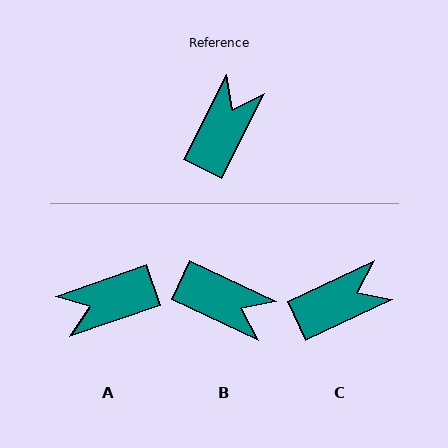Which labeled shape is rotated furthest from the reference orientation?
A, about 136 degrees away.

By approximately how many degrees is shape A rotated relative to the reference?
Approximately 136 degrees counter-clockwise.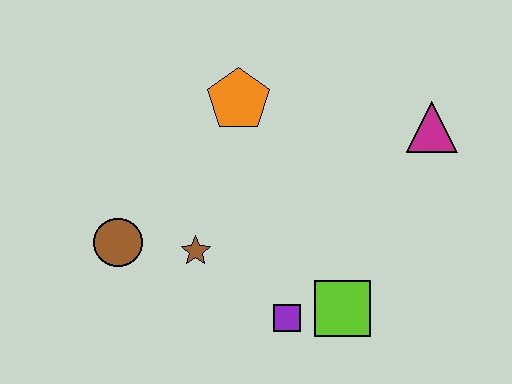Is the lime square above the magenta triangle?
No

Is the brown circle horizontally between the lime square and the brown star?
No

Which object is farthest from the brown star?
The magenta triangle is farthest from the brown star.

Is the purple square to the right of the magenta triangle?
No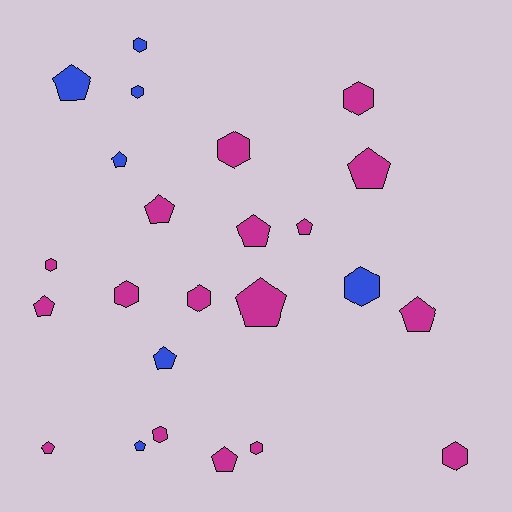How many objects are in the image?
There are 24 objects.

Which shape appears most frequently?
Pentagon, with 13 objects.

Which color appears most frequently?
Magenta, with 17 objects.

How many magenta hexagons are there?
There are 8 magenta hexagons.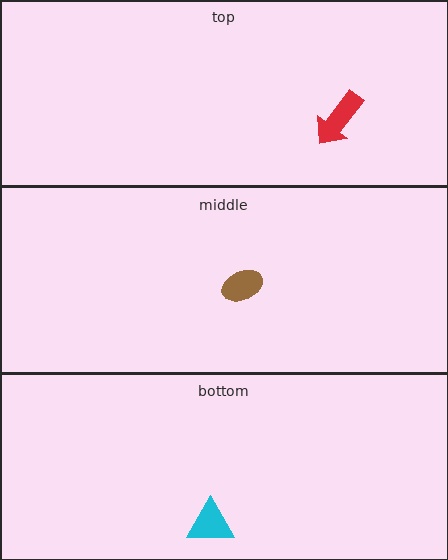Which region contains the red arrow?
The top region.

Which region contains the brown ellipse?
The middle region.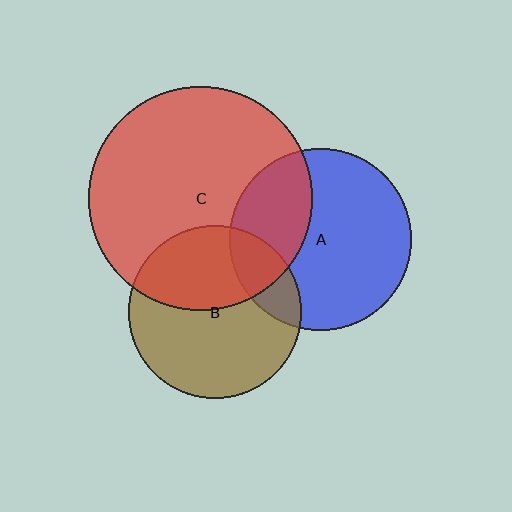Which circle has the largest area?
Circle C (red).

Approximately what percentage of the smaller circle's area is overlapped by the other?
Approximately 30%.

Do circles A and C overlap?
Yes.